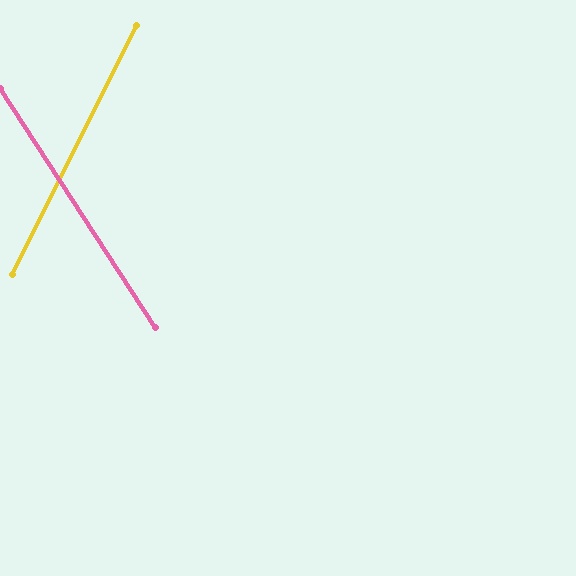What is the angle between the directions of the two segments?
Approximately 59 degrees.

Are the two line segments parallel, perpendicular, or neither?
Neither parallel nor perpendicular — they differ by about 59°.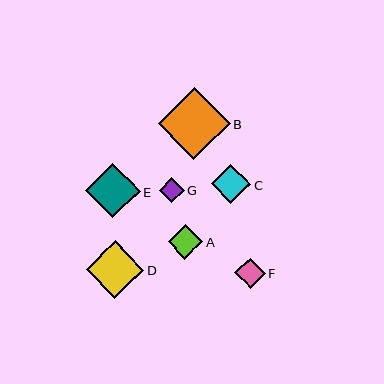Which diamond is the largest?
Diamond B is the largest with a size of approximately 72 pixels.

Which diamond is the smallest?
Diamond G is the smallest with a size of approximately 25 pixels.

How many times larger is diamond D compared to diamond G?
Diamond D is approximately 2.3 times the size of diamond G.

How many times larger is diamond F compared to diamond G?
Diamond F is approximately 1.2 times the size of diamond G.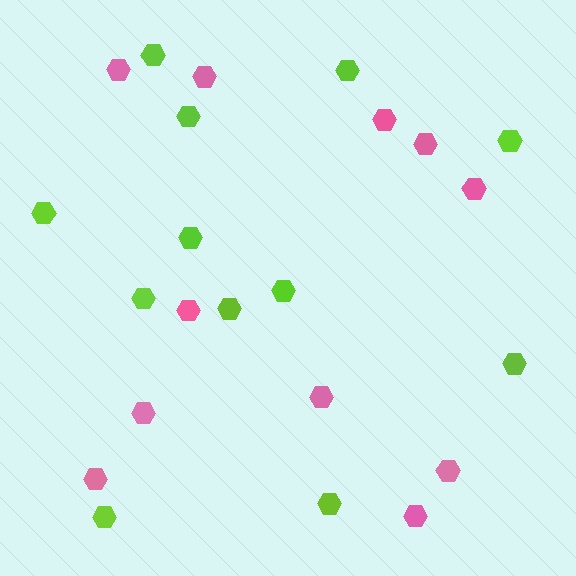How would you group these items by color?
There are 2 groups: one group of lime hexagons (12) and one group of pink hexagons (11).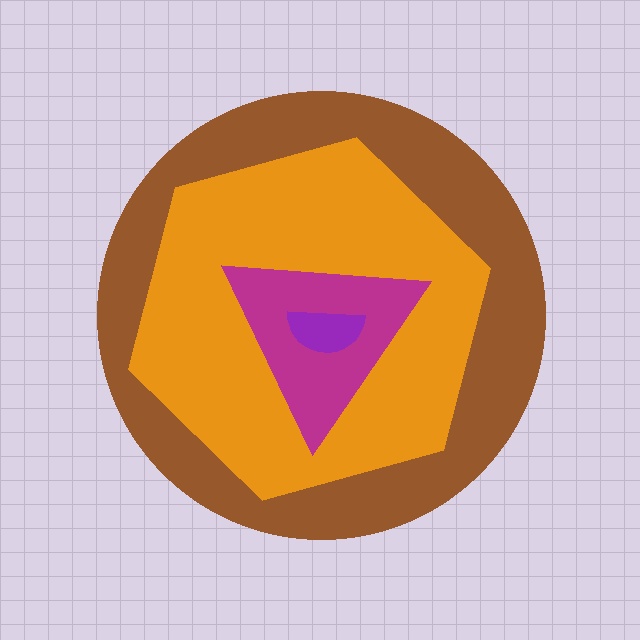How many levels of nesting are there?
4.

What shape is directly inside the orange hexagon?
The magenta triangle.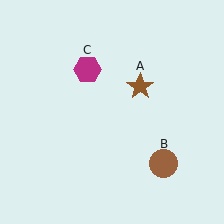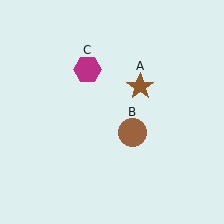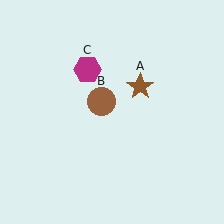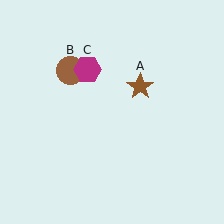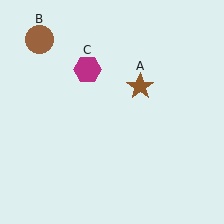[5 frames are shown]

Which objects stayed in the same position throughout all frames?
Brown star (object A) and magenta hexagon (object C) remained stationary.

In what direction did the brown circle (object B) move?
The brown circle (object B) moved up and to the left.